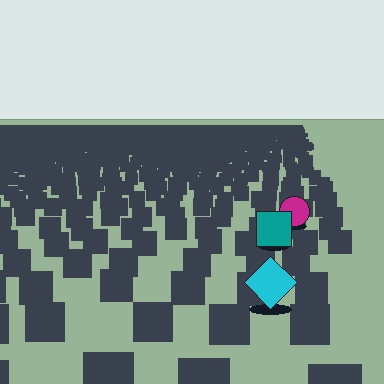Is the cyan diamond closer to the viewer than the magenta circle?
Yes. The cyan diamond is closer — you can tell from the texture gradient: the ground texture is coarser near it.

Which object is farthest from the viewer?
The magenta circle is farthest from the viewer. It appears smaller and the ground texture around it is denser.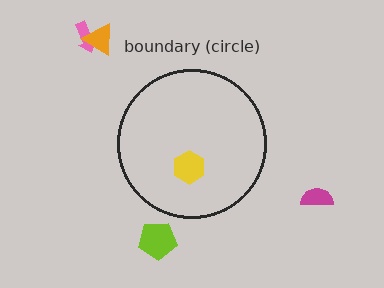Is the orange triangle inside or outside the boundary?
Outside.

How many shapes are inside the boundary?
1 inside, 4 outside.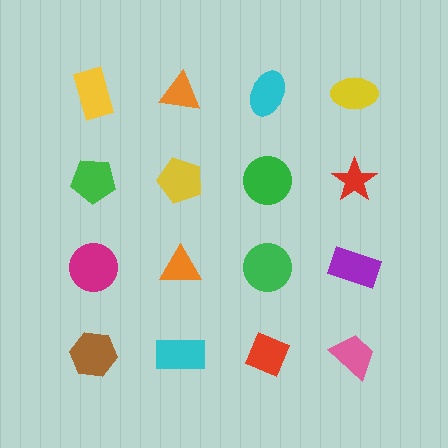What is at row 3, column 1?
A magenta circle.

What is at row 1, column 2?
An orange triangle.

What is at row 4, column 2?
A cyan rectangle.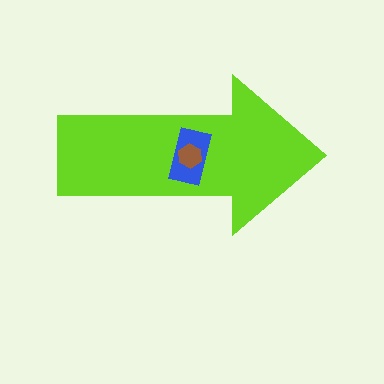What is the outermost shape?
The lime arrow.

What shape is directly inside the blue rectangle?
The brown hexagon.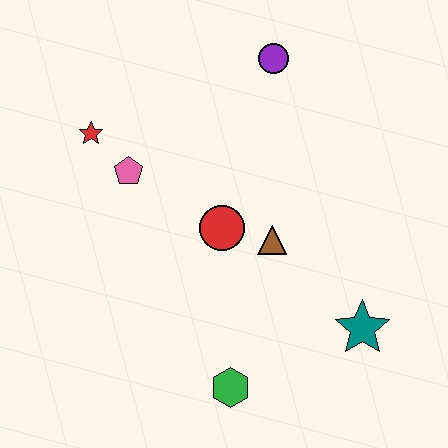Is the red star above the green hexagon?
Yes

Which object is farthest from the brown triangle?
The red star is farthest from the brown triangle.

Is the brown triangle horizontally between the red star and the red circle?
No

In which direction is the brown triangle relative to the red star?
The brown triangle is to the right of the red star.